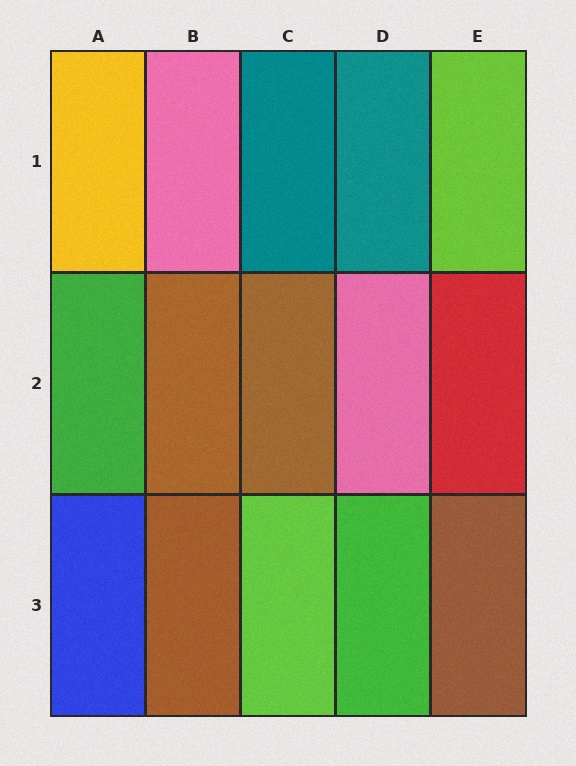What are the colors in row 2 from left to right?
Green, brown, brown, pink, red.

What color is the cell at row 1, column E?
Lime.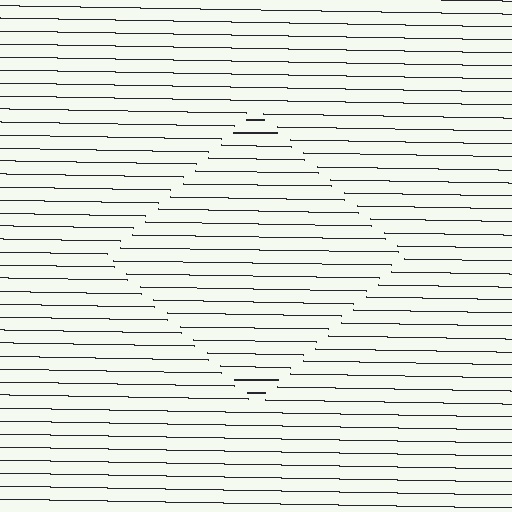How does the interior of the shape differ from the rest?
The interior of the shape contains the same grating, shifted by half a period — the contour is defined by the phase discontinuity where line-ends from the inner and outer gratings abut.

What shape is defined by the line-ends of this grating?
An illusory square. The interior of the shape contains the same grating, shifted by half a period — the contour is defined by the phase discontinuity where line-ends from the inner and outer gratings abut.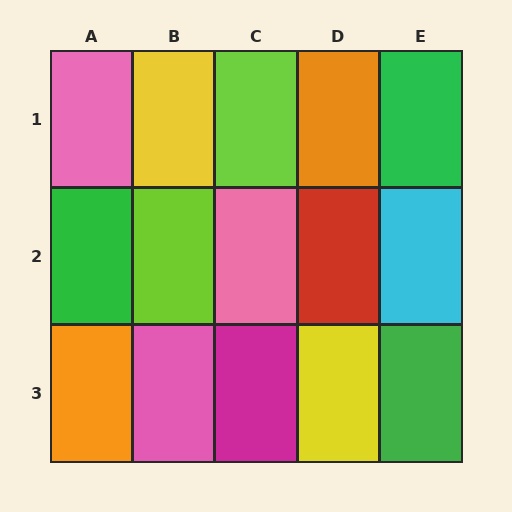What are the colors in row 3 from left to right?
Orange, pink, magenta, yellow, green.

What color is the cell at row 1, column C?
Lime.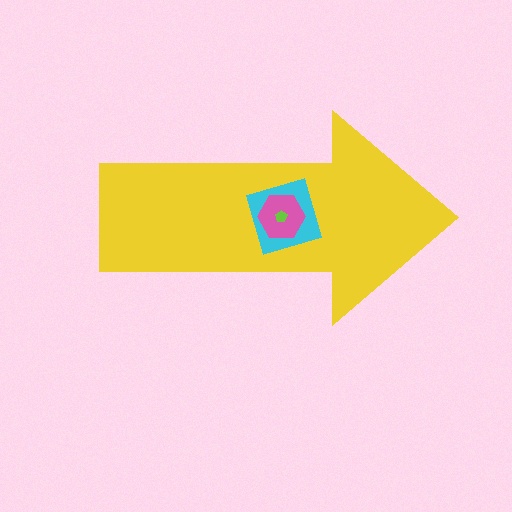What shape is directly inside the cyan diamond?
The pink hexagon.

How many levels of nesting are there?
4.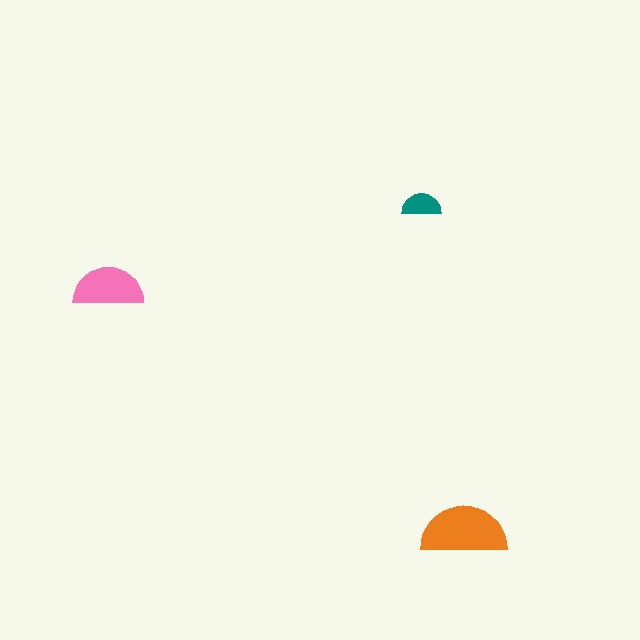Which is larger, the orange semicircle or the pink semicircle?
The orange one.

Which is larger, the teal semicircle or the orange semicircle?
The orange one.